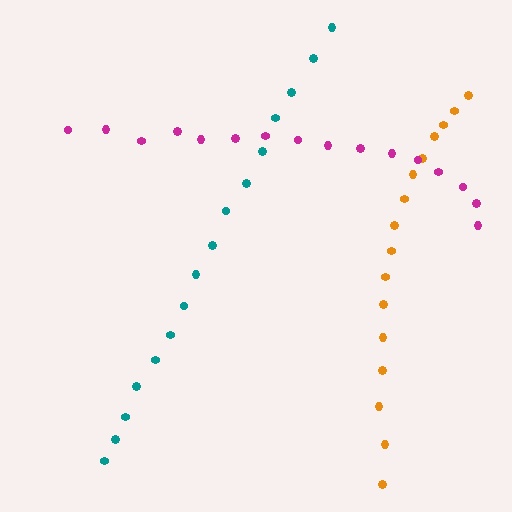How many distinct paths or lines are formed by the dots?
There are 3 distinct paths.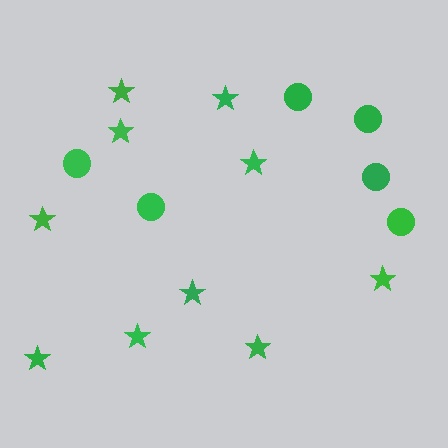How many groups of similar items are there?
There are 2 groups: one group of stars (10) and one group of circles (6).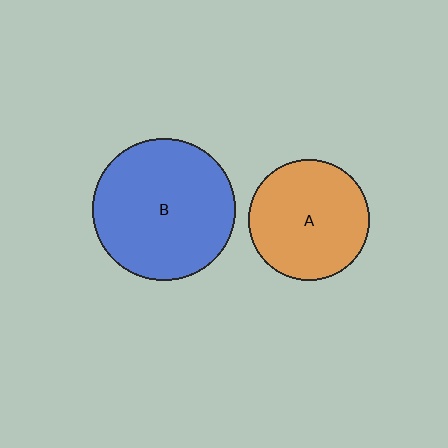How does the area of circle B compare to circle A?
Approximately 1.4 times.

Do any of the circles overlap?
No, none of the circles overlap.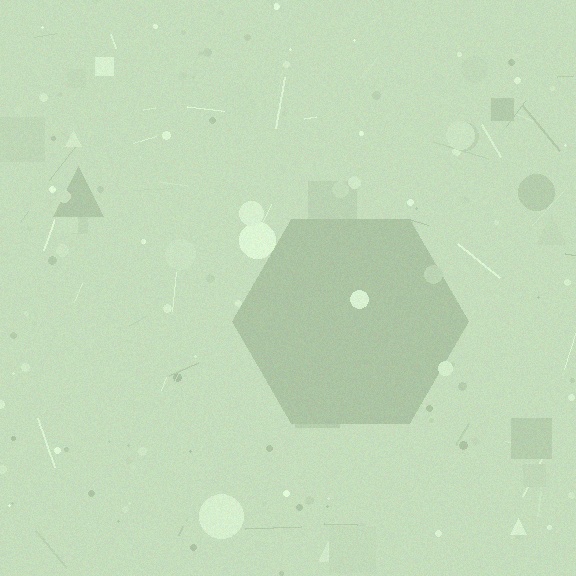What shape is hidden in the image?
A hexagon is hidden in the image.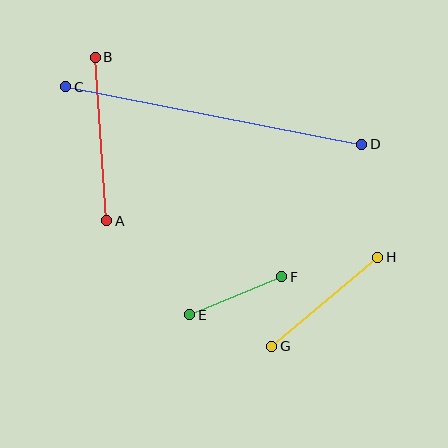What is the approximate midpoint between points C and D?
The midpoint is at approximately (214, 115) pixels.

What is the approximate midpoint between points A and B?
The midpoint is at approximately (101, 139) pixels.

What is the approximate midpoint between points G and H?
The midpoint is at approximately (325, 302) pixels.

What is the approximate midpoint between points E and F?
The midpoint is at approximately (236, 296) pixels.